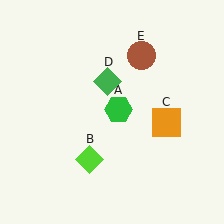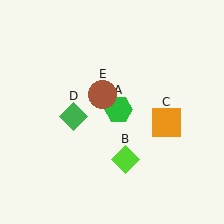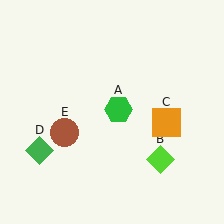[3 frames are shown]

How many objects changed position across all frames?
3 objects changed position: lime diamond (object B), green diamond (object D), brown circle (object E).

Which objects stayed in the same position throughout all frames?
Green hexagon (object A) and orange square (object C) remained stationary.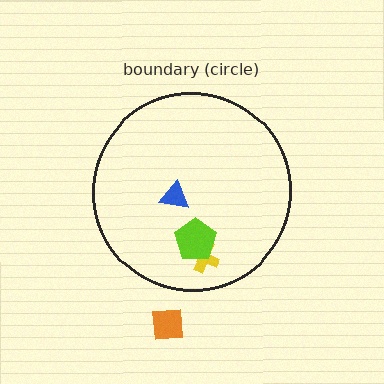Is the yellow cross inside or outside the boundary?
Inside.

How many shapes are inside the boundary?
3 inside, 1 outside.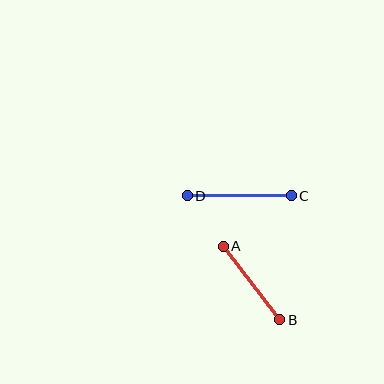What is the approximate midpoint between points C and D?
The midpoint is at approximately (239, 196) pixels.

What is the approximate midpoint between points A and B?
The midpoint is at approximately (252, 283) pixels.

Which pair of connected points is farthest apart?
Points C and D are farthest apart.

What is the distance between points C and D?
The distance is approximately 104 pixels.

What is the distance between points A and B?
The distance is approximately 92 pixels.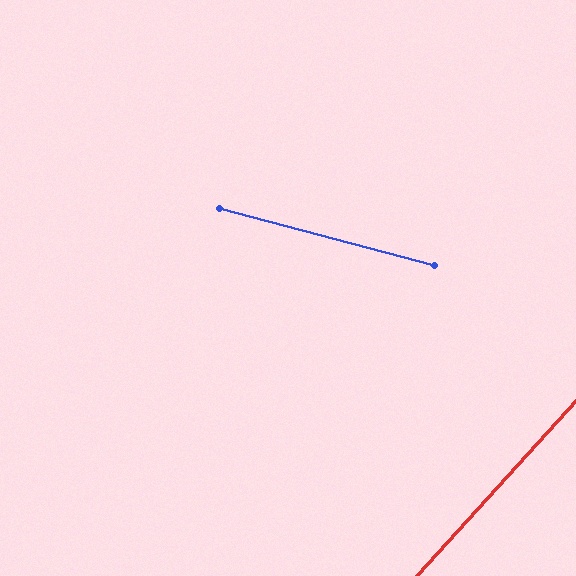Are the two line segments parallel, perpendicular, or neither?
Neither parallel nor perpendicular — they differ by about 63°.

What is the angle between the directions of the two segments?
Approximately 63 degrees.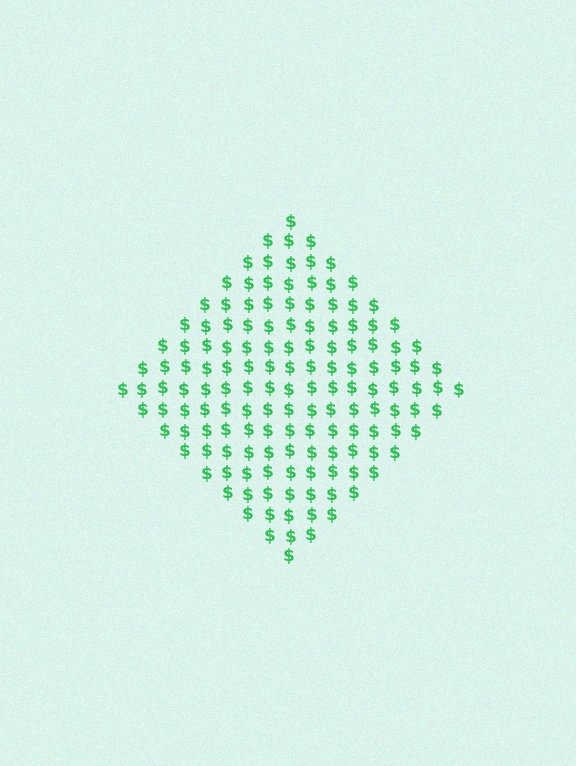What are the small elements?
The small elements are dollar signs.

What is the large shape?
The large shape is a diamond.